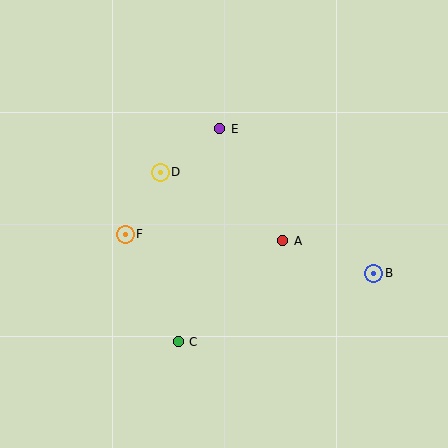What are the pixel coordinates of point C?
Point C is at (178, 342).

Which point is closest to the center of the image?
Point A at (283, 241) is closest to the center.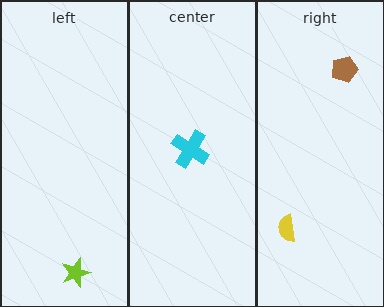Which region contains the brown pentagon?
The right region.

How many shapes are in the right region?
2.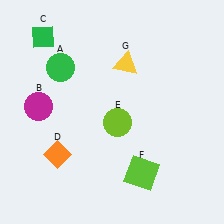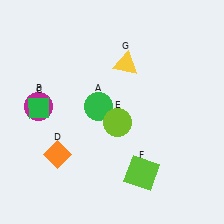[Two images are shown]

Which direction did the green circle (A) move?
The green circle (A) moved down.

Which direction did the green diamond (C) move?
The green diamond (C) moved down.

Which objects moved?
The objects that moved are: the green circle (A), the green diamond (C).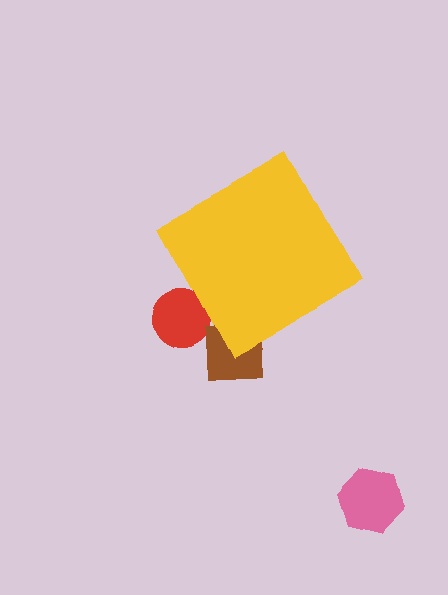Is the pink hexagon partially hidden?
No, the pink hexagon is fully visible.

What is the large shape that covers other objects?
A yellow diamond.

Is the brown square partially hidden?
Yes, the brown square is partially hidden behind the yellow diamond.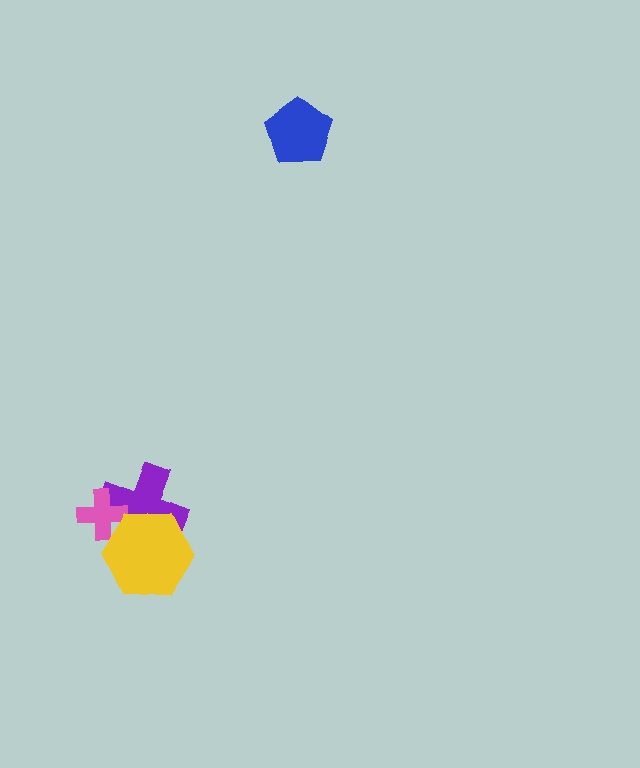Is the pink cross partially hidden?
Yes, it is partially covered by another shape.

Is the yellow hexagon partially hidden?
No, no other shape covers it.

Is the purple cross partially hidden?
Yes, it is partially covered by another shape.